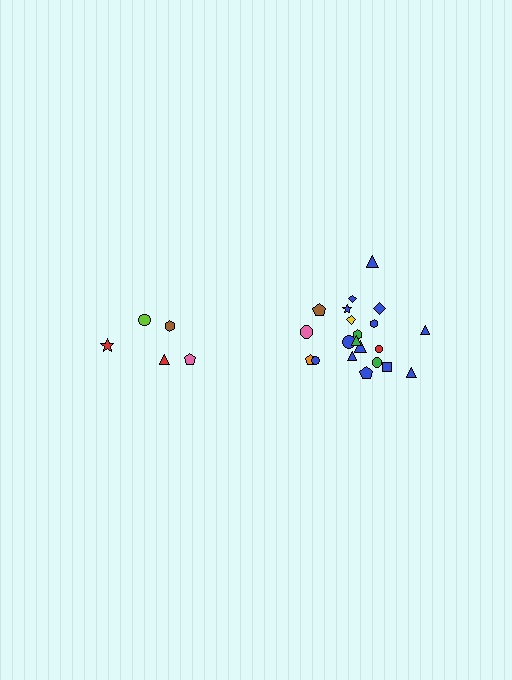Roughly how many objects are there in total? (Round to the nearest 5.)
Roughly 25 objects in total.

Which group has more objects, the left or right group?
The right group.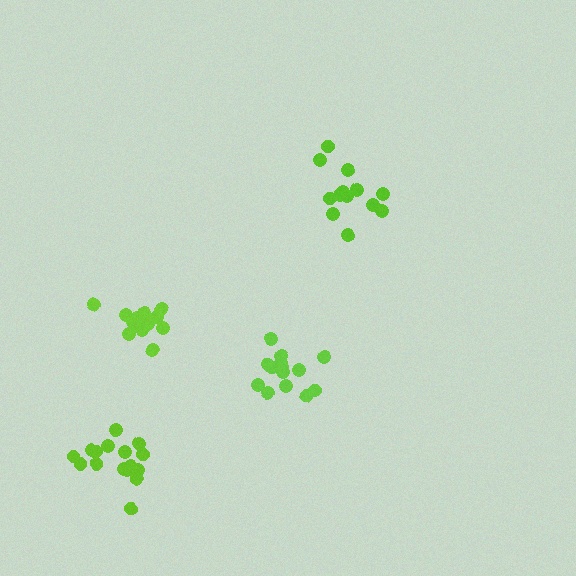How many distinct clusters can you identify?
There are 4 distinct clusters.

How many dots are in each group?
Group 1: 13 dots, Group 2: 14 dots, Group 3: 13 dots, Group 4: 16 dots (56 total).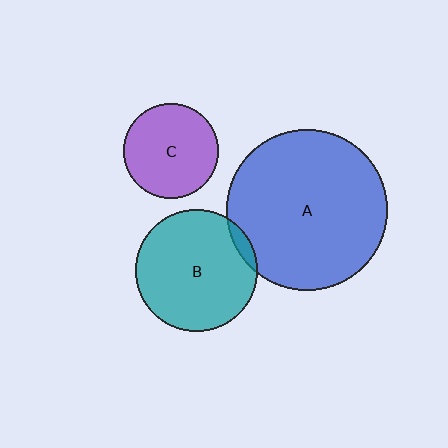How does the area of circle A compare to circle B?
Approximately 1.7 times.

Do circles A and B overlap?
Yes.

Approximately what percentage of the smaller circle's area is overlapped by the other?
Approximately 5%.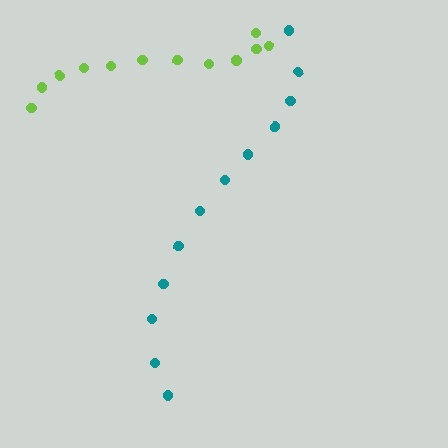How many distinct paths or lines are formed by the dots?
There are 2 distinct paths.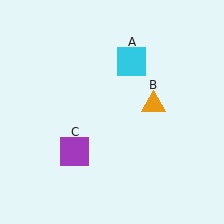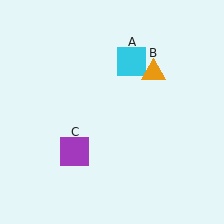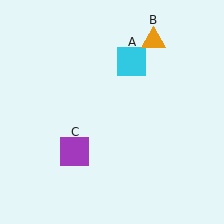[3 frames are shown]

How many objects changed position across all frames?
1 object changed position: orange triangle (object B).